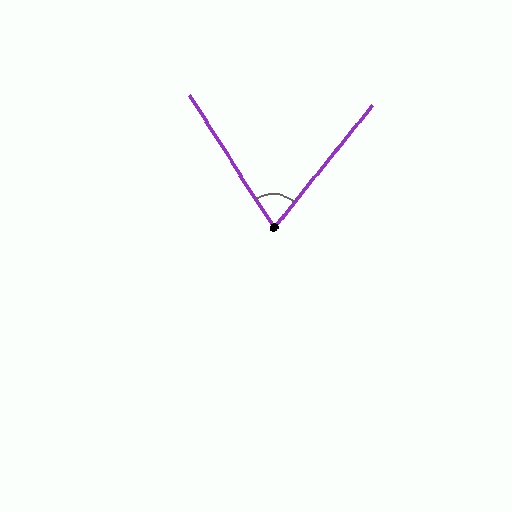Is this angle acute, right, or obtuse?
It is acute.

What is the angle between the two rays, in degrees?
Approximately 71 degrees.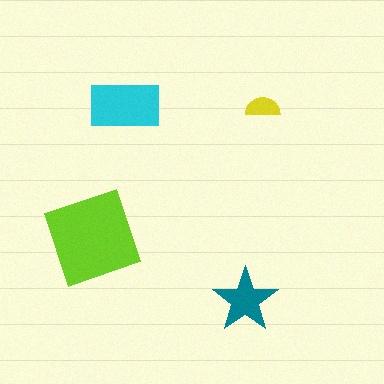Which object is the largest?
The lime square.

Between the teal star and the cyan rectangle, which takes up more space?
The cyan rectangle.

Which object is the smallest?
The yellow semicircle.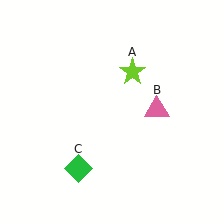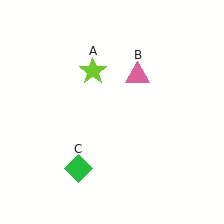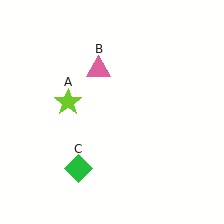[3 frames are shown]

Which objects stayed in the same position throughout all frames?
Green diamond (object C) remained stationary.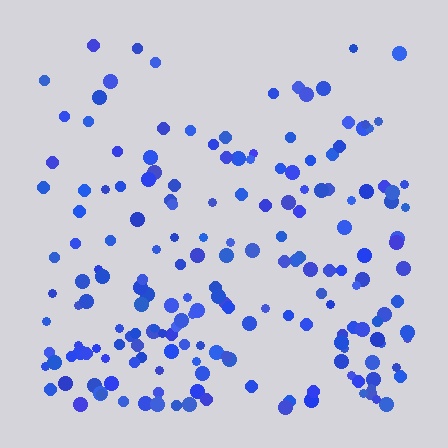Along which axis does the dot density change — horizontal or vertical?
Vertical.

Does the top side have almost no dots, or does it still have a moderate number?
Still a moderate number, just noticeably fewer than the bottom.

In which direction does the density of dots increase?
From top to bottom, with the bottom side densest.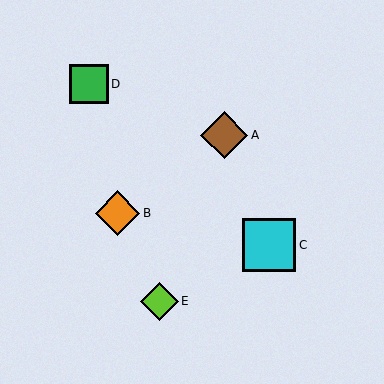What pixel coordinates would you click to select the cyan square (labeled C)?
Click at (269, 245) to select the cyan square C.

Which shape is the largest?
The cyan square (labeled C) is the largest.